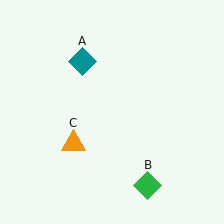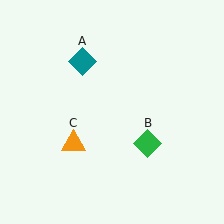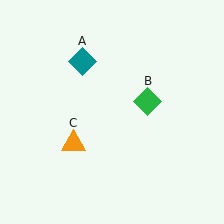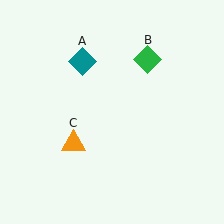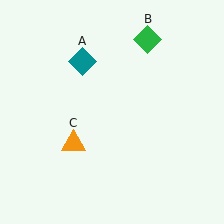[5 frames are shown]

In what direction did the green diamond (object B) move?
The green diamond (object B) moved up.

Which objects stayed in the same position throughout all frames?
Teal diamond (object A) and orange triangle (object C) remained stationary.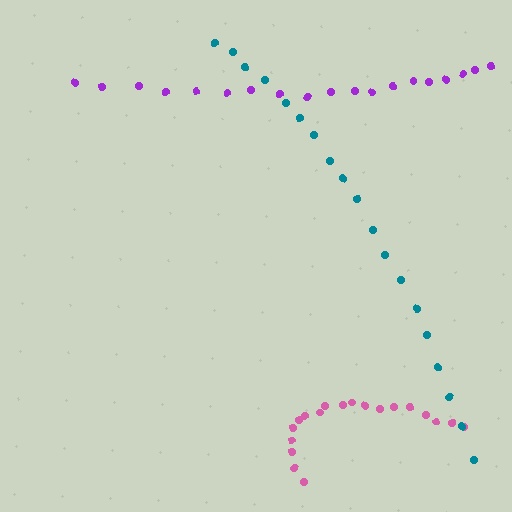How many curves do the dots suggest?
There are 3 distinct paths.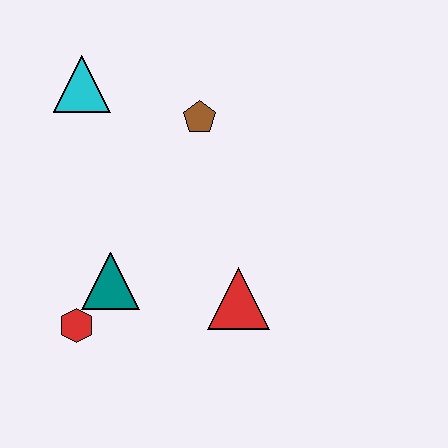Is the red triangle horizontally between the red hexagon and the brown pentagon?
No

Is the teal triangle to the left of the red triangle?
Yes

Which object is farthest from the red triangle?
The cyan triangle is farthest from the red triangle.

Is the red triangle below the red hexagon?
No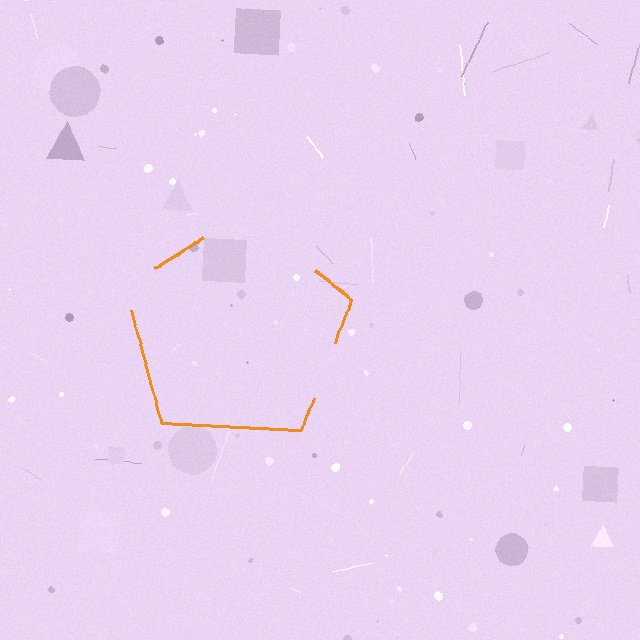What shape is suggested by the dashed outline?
The dashed outline suggests a pentagon.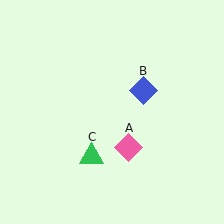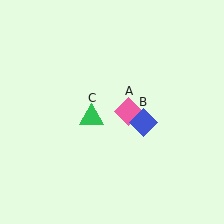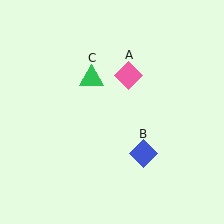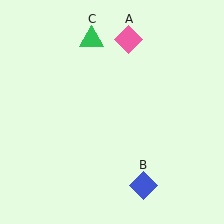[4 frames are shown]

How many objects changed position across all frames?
3 objects changed position: pink diamond (object A), blue diamond (object B), green triangle (object C).